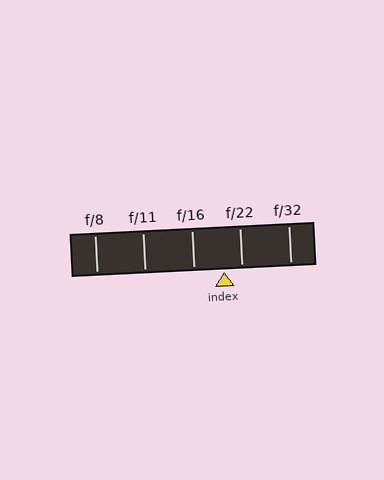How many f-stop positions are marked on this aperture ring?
There are 5 f-stop positions marked.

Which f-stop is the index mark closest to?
The index mark is closest to f/22.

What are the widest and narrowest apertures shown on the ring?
The widest aperture shown is f/8 and the narrowest is f/32.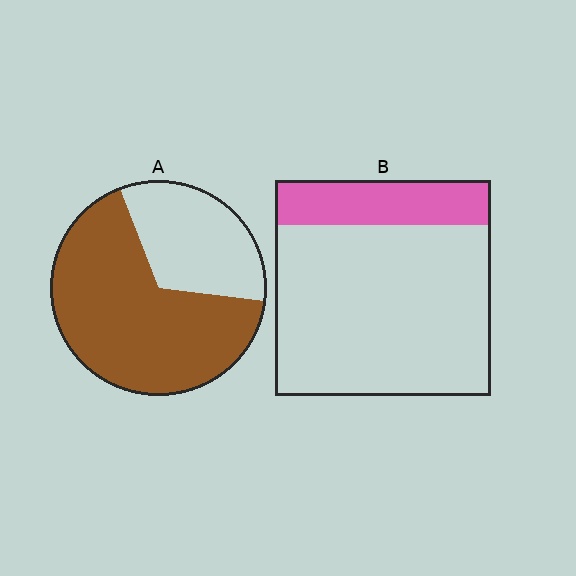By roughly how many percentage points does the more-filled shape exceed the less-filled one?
By roughly 45 percentage points (A over B).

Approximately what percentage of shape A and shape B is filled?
A is approximately 65% and B is approximately 20%.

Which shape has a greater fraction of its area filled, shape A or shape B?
Shape A.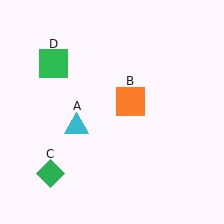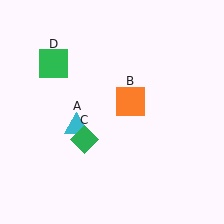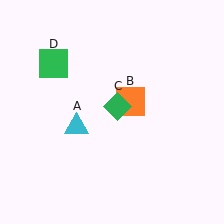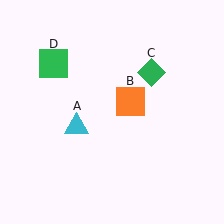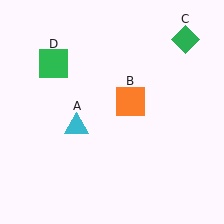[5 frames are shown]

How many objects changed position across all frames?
1 object changed position: green diamond (object C).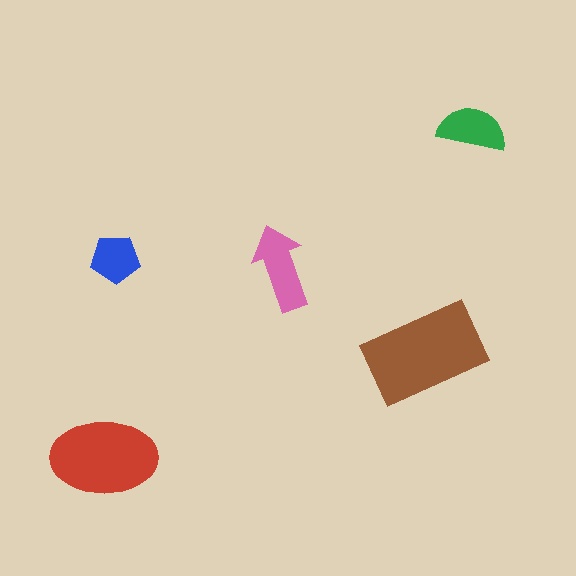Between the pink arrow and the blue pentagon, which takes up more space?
The pink arrow.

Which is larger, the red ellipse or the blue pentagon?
The red ellipse.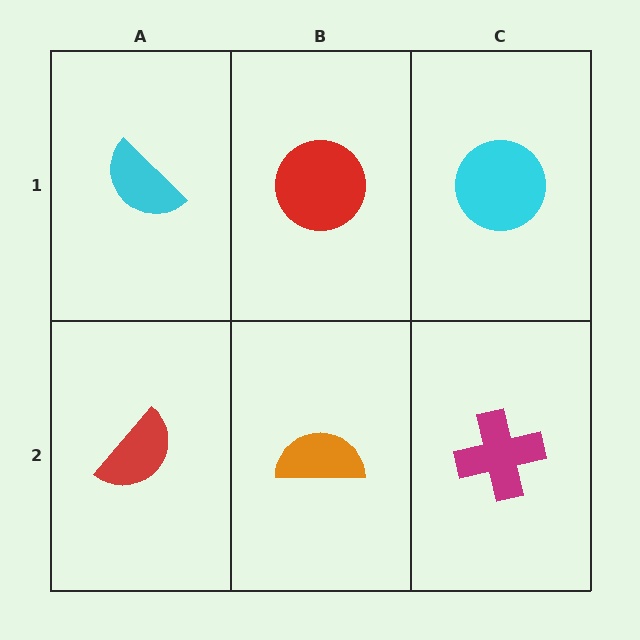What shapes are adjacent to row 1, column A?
A red semicircle (row 2, column A), a red circle (row 1, column B).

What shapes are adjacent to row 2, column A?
A cyan semicircle (row 1, column A), an orange semicircle (row 2, column B).